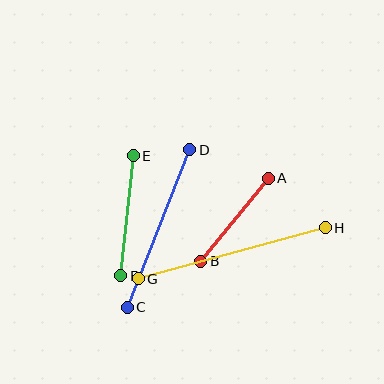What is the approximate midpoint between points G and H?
The midpoint is at approximately (232, 253) pixels.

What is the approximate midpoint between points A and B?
The midpoint is at approximately (235, 220) pixels.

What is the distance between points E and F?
The distance is approximately 121 pixels.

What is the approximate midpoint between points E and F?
The midpoint is at approximately (127, 216) pixels.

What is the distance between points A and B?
The distance is approximately 107 pixels.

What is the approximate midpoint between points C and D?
The midpoint is at approximately (158, 229) pixels.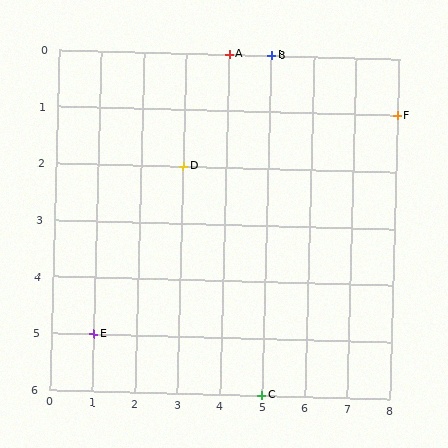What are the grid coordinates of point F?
Point F is at grid coordinates (8, 1).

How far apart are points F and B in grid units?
Points F and B are 3 columns and 1 row apart (about 3.2 grid units diagonally).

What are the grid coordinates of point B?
Point B is at grid coordinates (5, 0).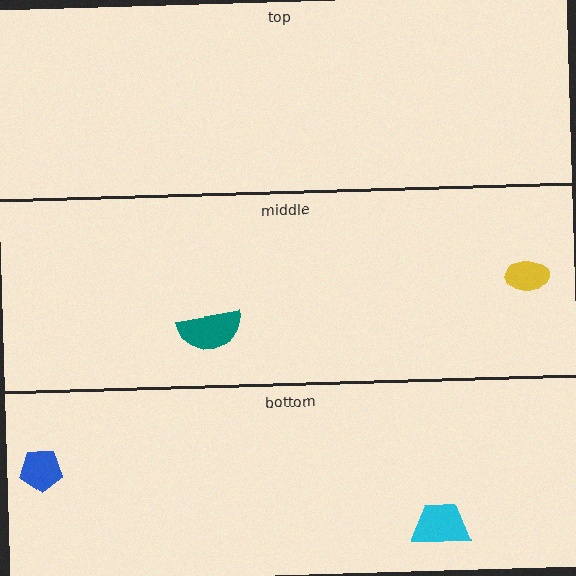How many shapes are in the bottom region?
2.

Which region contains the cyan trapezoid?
The bottom region.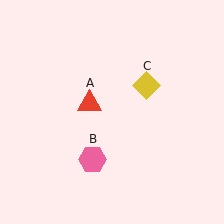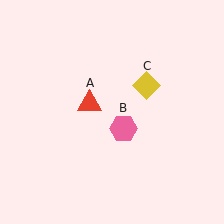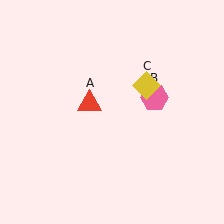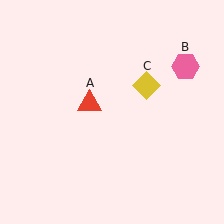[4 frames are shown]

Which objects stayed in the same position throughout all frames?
Red triangle (object A) and yellow diamond (object C) remained stationary.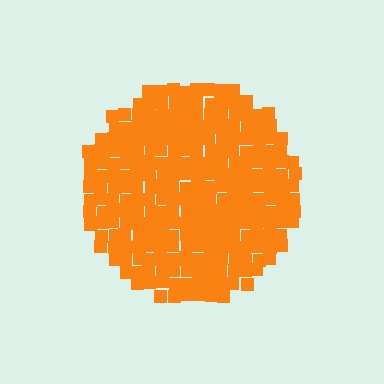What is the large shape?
The large shape is a circle.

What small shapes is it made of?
It is made of small squares.